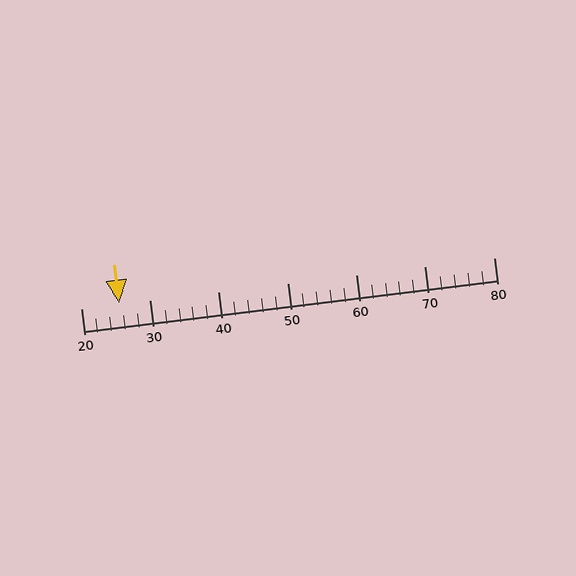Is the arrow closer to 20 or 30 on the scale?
The arrow is closer to 30.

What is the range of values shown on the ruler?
The ruler shows values from 20 to 80.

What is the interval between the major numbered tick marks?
The major tick marks are spaced 10 units apart.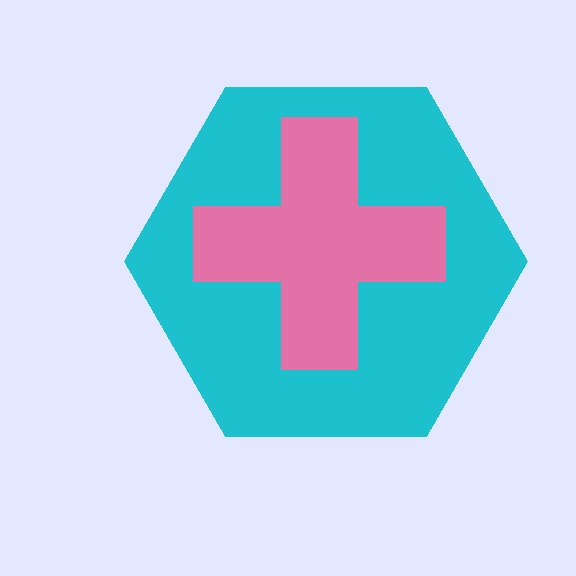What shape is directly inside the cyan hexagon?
The pink cross.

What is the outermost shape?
The cyan hexagon.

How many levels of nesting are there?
2.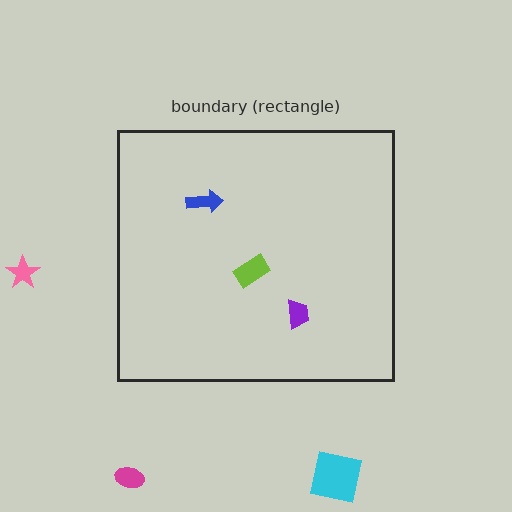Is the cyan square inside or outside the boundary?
Outside.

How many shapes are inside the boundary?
3 inside, 3 outside.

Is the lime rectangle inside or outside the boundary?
Inside.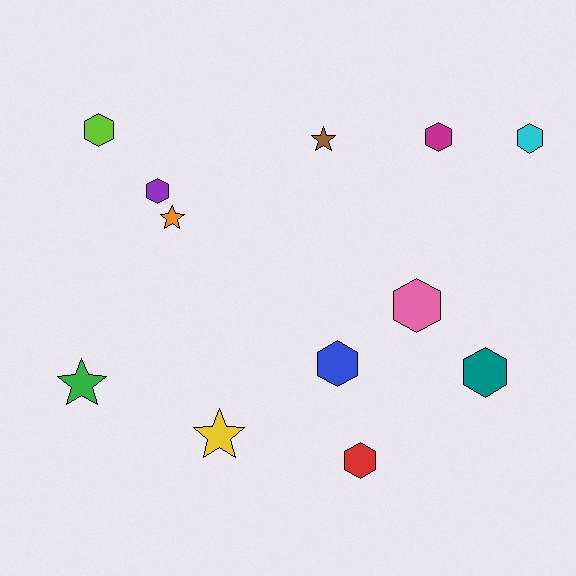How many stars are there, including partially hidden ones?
There are 4 stars.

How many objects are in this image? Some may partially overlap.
There are 12 objects.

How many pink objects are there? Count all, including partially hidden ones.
There is 1 pink object.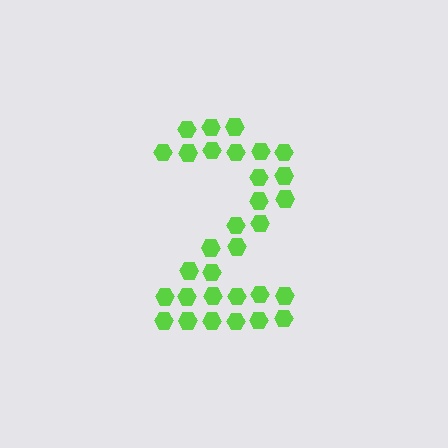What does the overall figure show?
The overall figure shows the digit 2.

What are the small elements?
The small elements are hexagons.